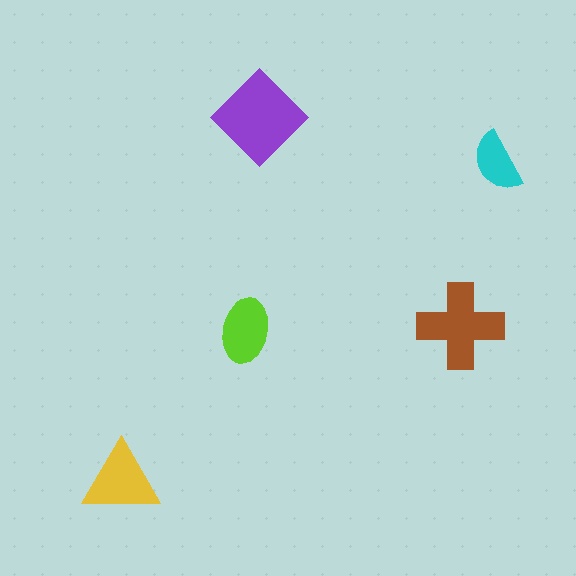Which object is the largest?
The purple diamond.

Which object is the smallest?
The cyan semicircle.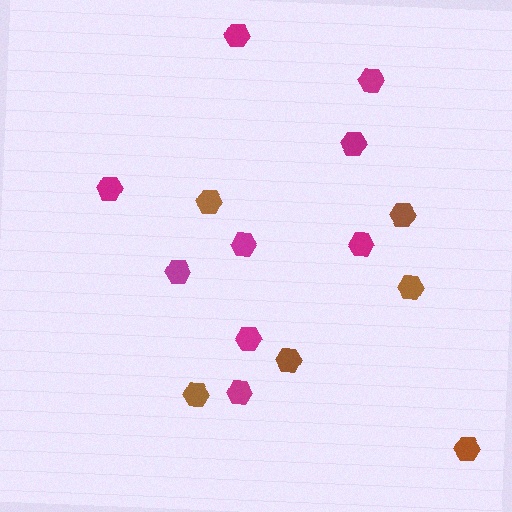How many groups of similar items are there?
There are 2 groups: one group of brown hexagons (6) and one group of magenta hexagons (9).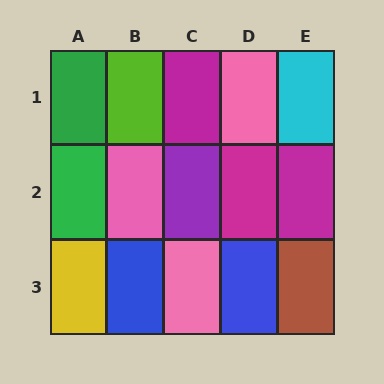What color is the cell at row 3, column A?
Yellow.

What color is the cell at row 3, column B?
Blue.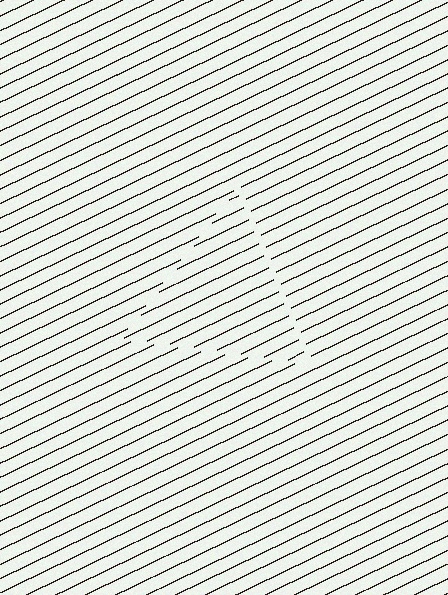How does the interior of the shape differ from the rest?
The interior of the shape contains the same grating, shifted by half a period — the contour is defined by the phase discontinuity where line-ends from the inner and outer gratings abut.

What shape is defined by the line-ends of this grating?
An illusory triangle. The interior of the shape contains the same grating, shifted by half a period — the contour is defined by the phase discontinuity where line-ends from the inner and outer gratings abut.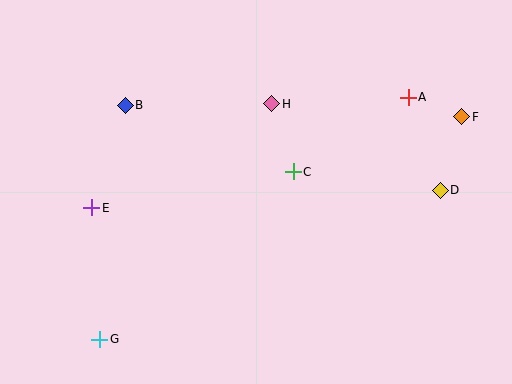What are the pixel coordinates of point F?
Point F is at (462, 117).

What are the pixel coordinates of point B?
Point B is at (125, 105).